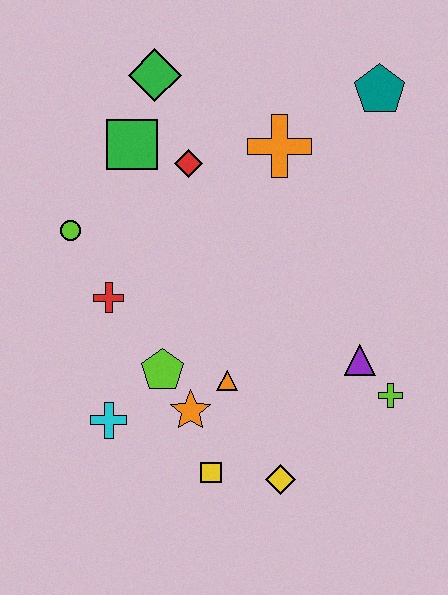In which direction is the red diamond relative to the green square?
The red diamond is to the right of the green square.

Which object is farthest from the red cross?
The teal pentagon is farthest from the red cross.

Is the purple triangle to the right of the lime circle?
Yes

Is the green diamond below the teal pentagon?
No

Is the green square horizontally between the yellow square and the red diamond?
No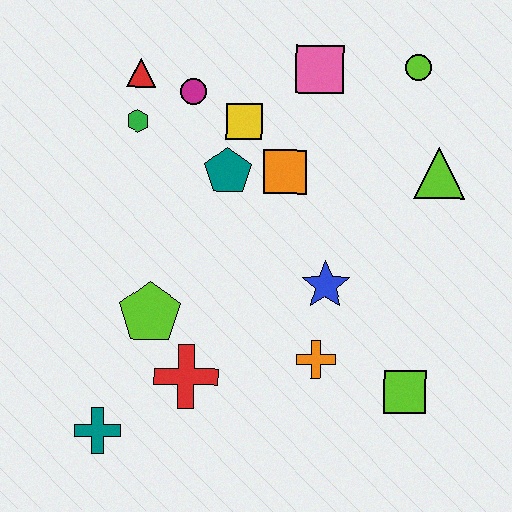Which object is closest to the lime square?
The orange cross is closest to the lime square.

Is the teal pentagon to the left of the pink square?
Yes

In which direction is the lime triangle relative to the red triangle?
The lime triangle is to the right of the red triangle.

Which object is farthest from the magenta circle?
The lime square is farthest from the magenta circle.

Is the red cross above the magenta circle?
No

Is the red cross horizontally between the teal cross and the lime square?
Yes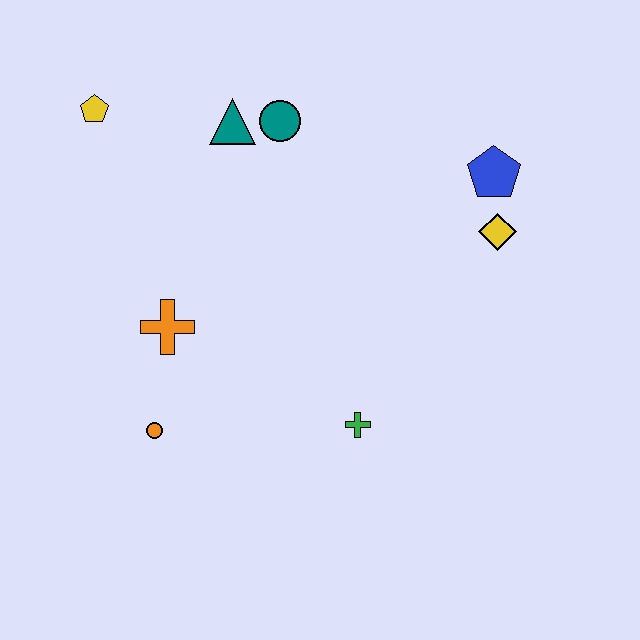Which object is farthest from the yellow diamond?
The yellow pentagon is farthest from the yellow diamond.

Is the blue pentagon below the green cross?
No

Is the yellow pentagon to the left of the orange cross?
Yes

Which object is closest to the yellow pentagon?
The teal triangle is closest to the yellow pentagon.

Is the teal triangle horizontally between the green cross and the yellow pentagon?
Yes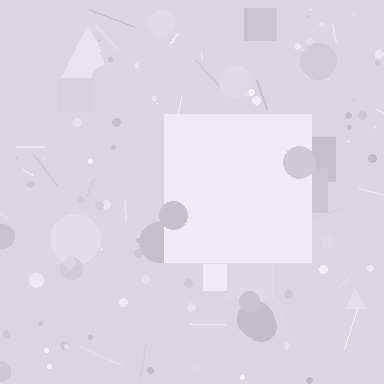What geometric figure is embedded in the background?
A square is embedded in the background.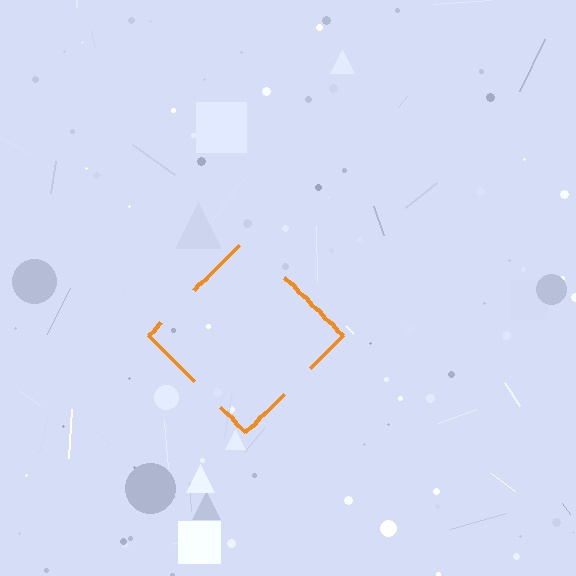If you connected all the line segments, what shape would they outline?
They would outline a diamond.